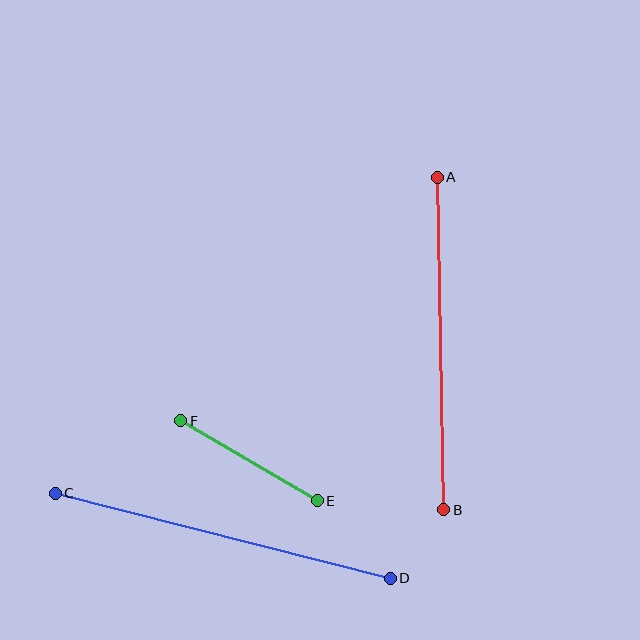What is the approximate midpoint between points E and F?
The midpoint is at approximately (249, 461) pixels.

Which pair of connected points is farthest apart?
Points C and D are farthest apart.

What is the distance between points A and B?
The distance is approximately 333 pixels.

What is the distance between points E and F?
The distance is approximately 158 pixels.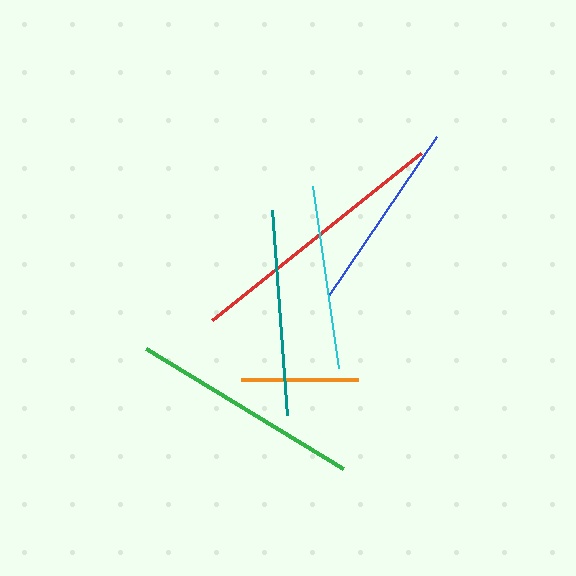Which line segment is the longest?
The red line is the longest at approximately 267 pixels.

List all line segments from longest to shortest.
From longest to shortest: red, green, teal, blue, cyan, orange.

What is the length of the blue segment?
The blue segment is approximately 193 pixels long.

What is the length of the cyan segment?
The cyan segment is approximately 184 pixels long.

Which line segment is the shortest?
The orange line is the shortest at approximately 117 pixels.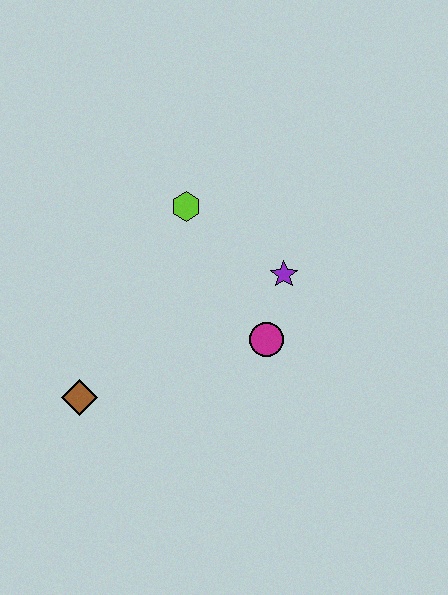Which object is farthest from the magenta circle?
The brown diamond is farthest from the magenta circle.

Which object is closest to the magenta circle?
The purple star is closest to the magenta circle.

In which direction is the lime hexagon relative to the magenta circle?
The lime hexagon is above the magenta circle.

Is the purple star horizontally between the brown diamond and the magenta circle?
No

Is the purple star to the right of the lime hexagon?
Yes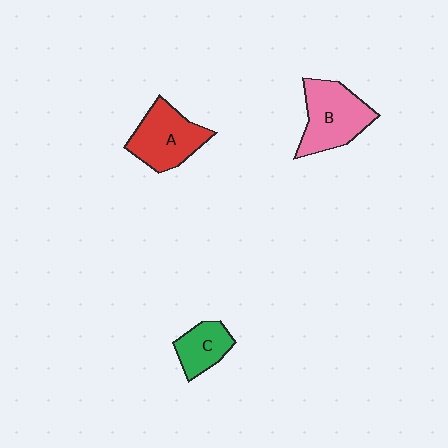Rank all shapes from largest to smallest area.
From largest to smallest: B (pink), A (red), C (green).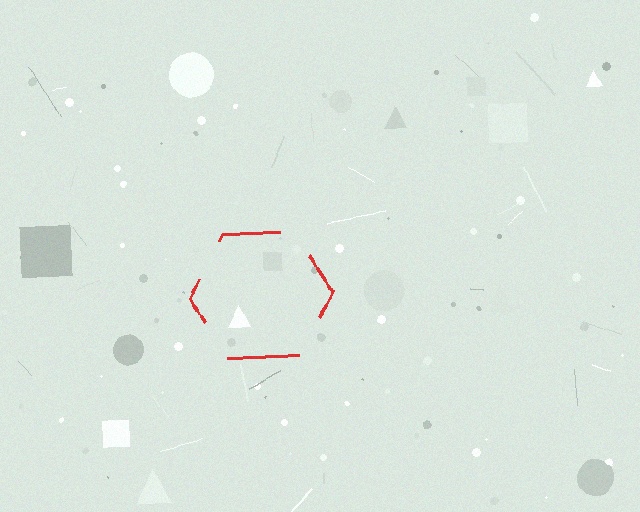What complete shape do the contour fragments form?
The contour fragments form a hexagon.